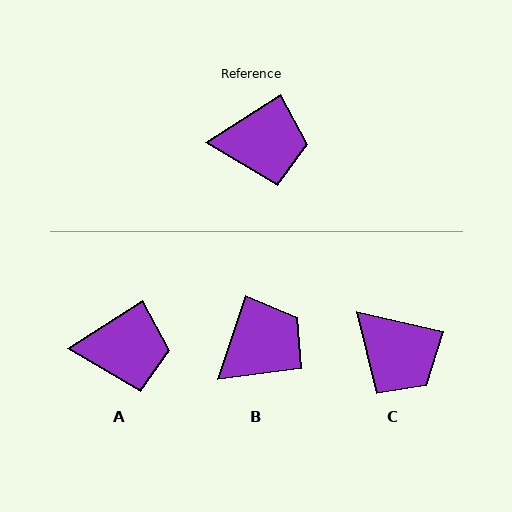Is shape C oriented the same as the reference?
No, it is off by about 46 degrees.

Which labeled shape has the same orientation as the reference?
A.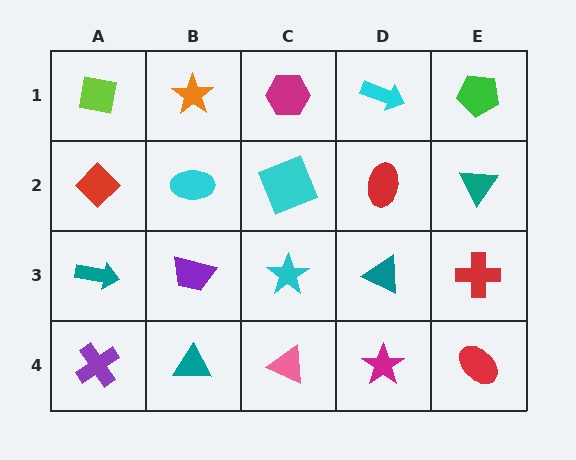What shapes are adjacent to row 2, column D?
A cyan arrow (row 1, column D), a teal triangle (row 3, column D), a cyan square (row 2, column C), a teal triangle (row 2, column E).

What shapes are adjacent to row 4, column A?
A teal arrow (row 3, column A), a teal triangle (row 4, column B).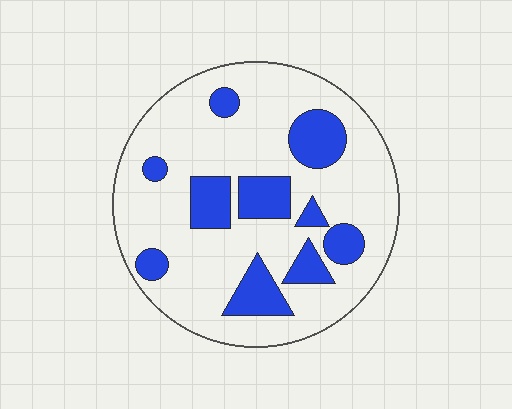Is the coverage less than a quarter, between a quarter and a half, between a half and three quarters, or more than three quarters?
Less than a quarter.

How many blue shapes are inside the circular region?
10.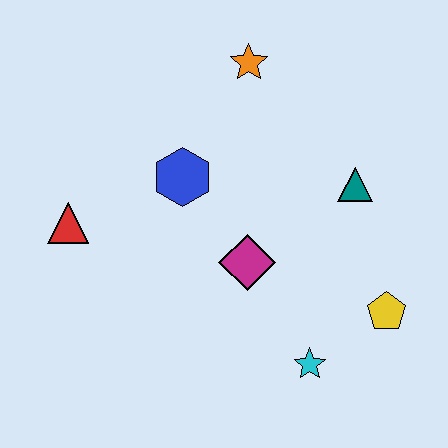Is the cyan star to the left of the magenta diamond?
No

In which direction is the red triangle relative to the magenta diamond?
The red triangle is to the left of the magenta diamond.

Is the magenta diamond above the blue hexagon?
No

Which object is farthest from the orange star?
The cyan star is farthest from the orange star.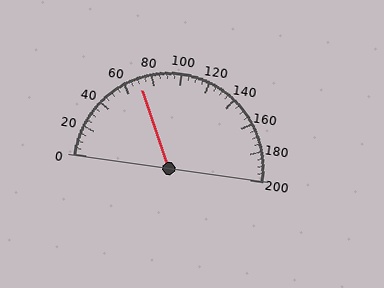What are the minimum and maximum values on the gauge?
The gauge ranges from 0 to 200.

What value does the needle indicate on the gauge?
The needle indicates approximately 70.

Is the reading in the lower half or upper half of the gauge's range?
The reading is in the lower half of the range (0 to 200).